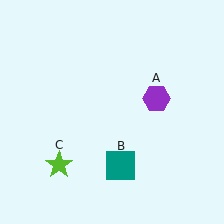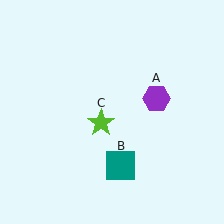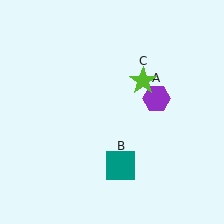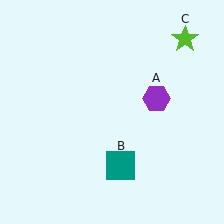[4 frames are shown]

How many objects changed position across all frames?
1 object changed position: lime star (object C).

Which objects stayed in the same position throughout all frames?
Purple hexagon (object A) and teal square (object B) remained stationary.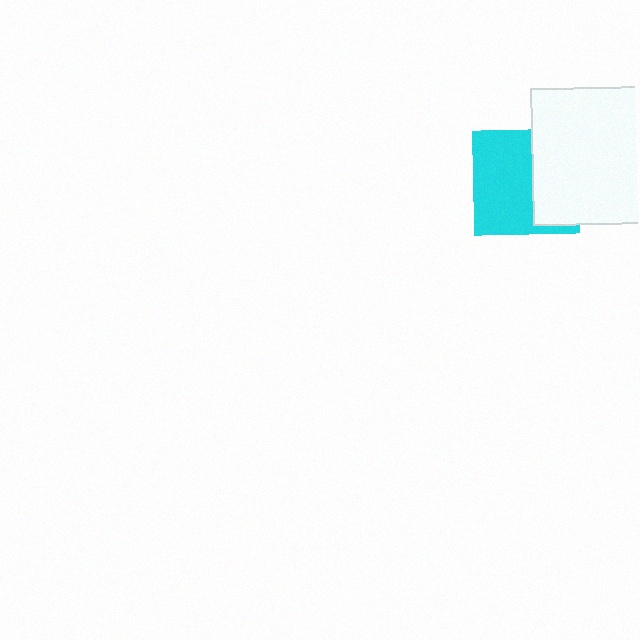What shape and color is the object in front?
The object in front is a white square.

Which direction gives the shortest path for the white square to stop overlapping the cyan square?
Moving right gives the shortest separation.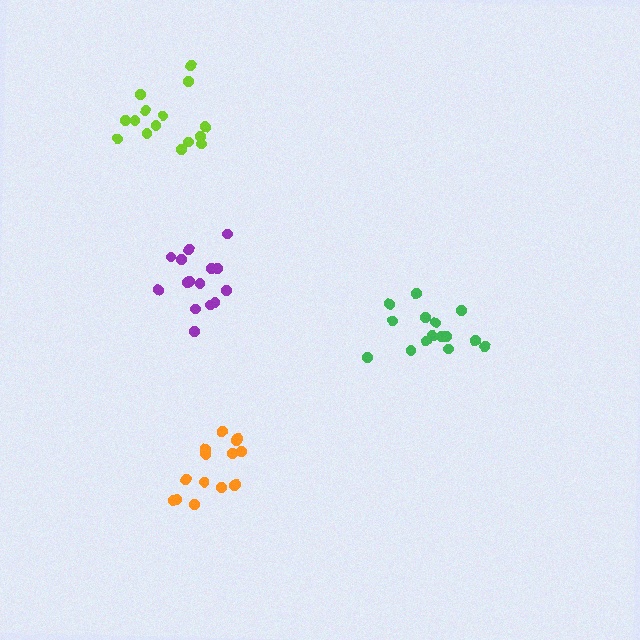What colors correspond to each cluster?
The clusters are colored: green, purple, orange, lime.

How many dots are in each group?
Group 1: 15 dots, Group 2: 15 dots, Group 3: 15 dots, Group 4: 15 dots (60 total).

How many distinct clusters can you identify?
There are 4 distinct clusters.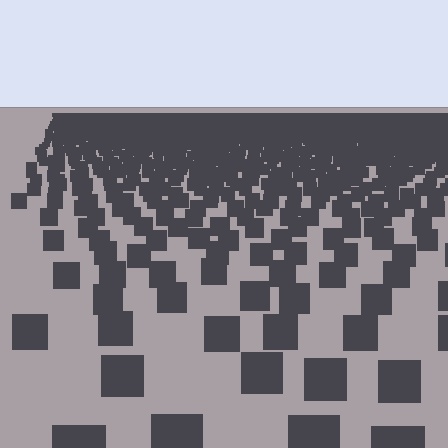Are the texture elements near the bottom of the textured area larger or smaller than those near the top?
Larger. Near the bottom, elements are closer to the viewer and appear at a bigger on-screen size.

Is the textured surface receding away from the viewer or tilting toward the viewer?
The surface is receding away from the viewer. Texture elements get smaller and denser toward the top.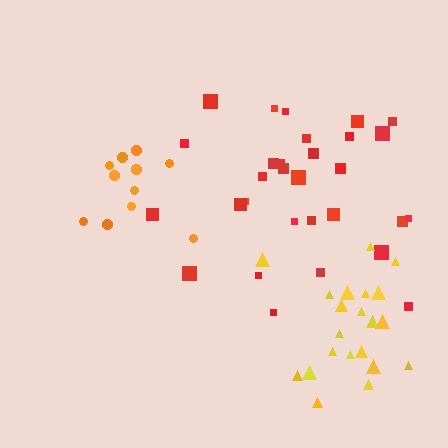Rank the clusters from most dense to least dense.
orange, yellow, red.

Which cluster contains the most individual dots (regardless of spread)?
Red (30).